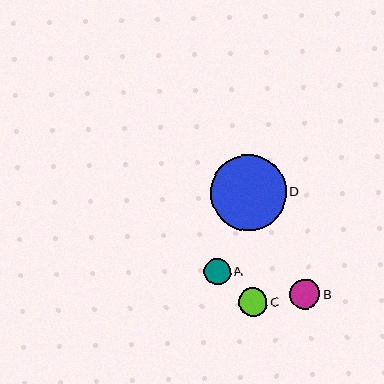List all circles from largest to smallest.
From largest to smallest: D, B, C, A.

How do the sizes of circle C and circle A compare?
Circle C and circle A are approximately the same size.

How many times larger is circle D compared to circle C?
Circle D is approximately 2.7 times the size of circle C.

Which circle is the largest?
Circle D is the largest with a size of approximately 76 pixels.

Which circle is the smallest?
Circle A is the smallest with a size of approximately 26 pixels.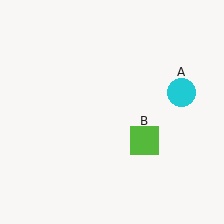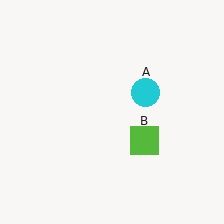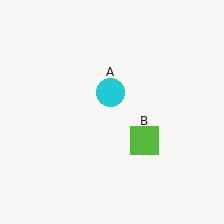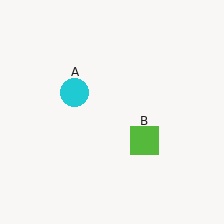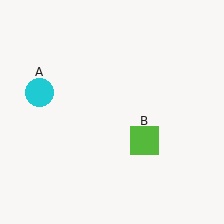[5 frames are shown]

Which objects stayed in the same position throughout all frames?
Lime square (object B) remained stationary.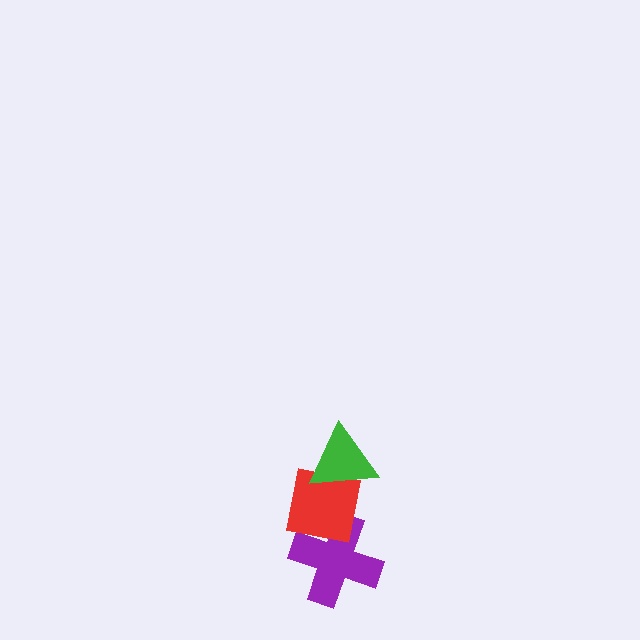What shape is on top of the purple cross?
The red square is on top of the purple cross.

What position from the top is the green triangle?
The green triangle is 1st from the top.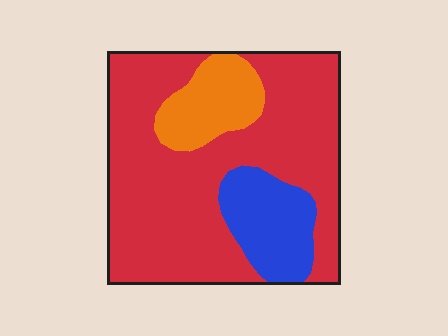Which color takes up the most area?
Red, at roughly 70%.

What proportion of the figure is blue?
Blue covers 16% of the figure.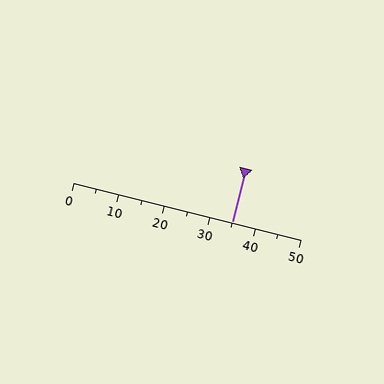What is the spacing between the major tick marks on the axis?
The major ticks are spaced 10 apart.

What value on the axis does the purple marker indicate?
The marker indicates approximately 35.